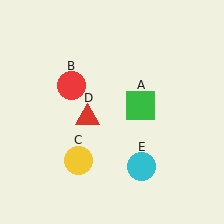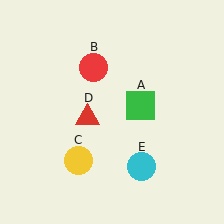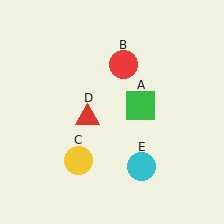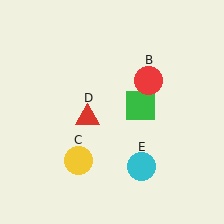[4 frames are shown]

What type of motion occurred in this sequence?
The red circle (object B) rotated clockwise around the center of the scene.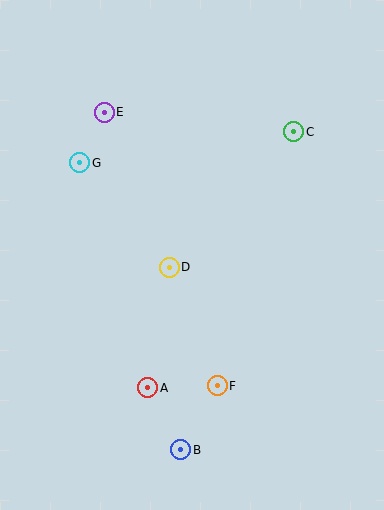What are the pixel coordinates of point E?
Point E is at (104, 112).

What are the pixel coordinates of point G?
Point G is at (80, 163).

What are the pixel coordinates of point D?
Point D is at (169, 267).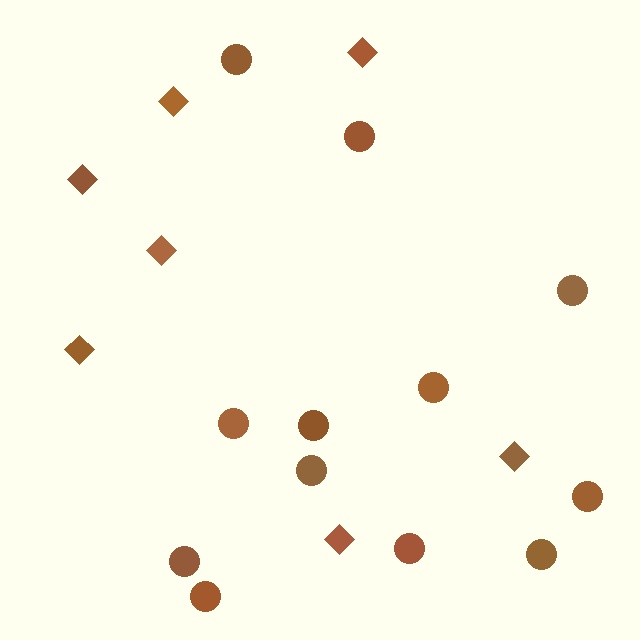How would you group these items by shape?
There are 2 groups: one group of circles (12) and one group of diamonds (7).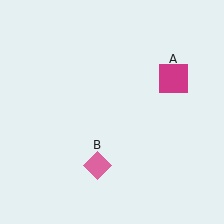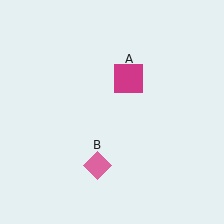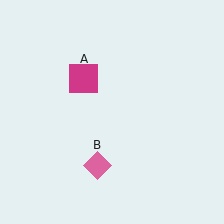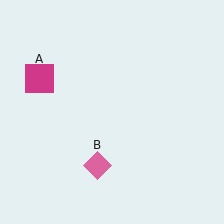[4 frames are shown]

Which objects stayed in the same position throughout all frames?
Pink diamond (object B) remained stationary.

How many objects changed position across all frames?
1 object changed position: magenta square (object A).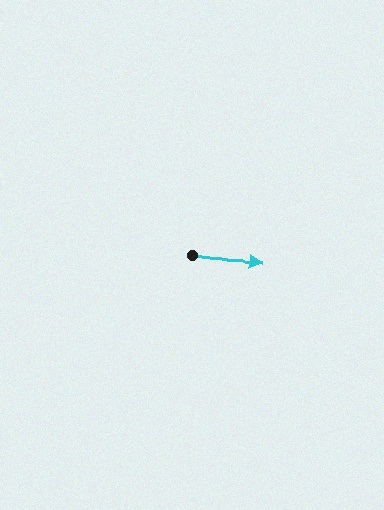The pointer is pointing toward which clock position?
Roughly 3 o'clock.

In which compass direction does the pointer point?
East.